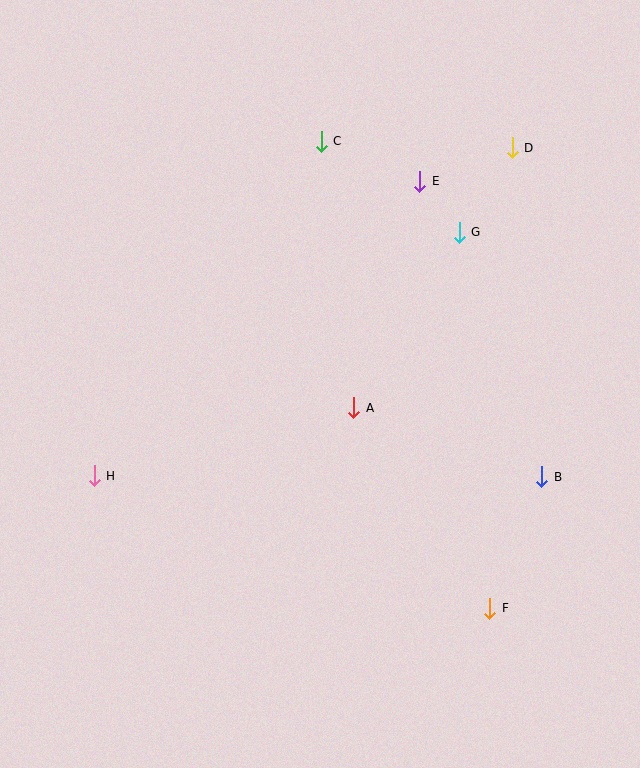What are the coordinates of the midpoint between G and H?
The midpoint between G and H is at (277, 354).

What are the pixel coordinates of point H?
Point H is at (94, 476).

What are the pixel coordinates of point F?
Point F is at (490, 608).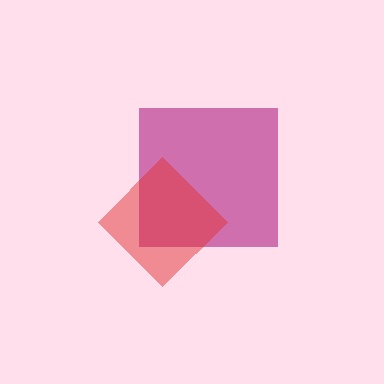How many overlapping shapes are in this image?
There are 2 overlapping shapes in the image.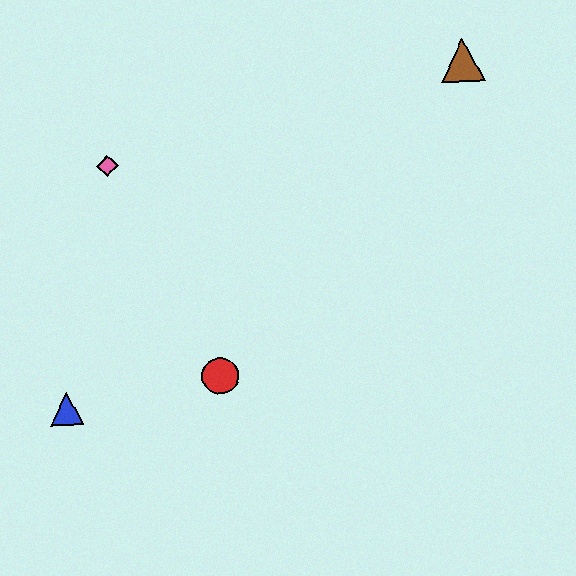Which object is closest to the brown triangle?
The pink diamond is closest to the brown triangle.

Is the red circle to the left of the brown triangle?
Yes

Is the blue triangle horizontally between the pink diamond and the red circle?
No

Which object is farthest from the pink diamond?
The brown triangle is farthest from the pink diamond.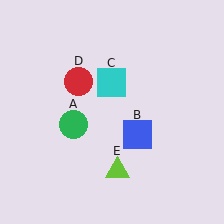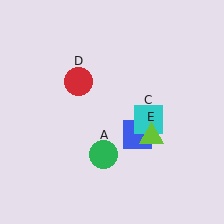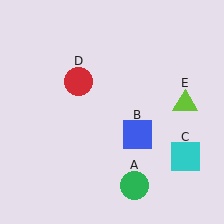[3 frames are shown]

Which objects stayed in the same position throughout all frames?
Blue square (object B) and red circle (object D) remained stationary.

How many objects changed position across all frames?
3 objects changed position: green circle (object A), cyan square (object C), lime triangle (object E).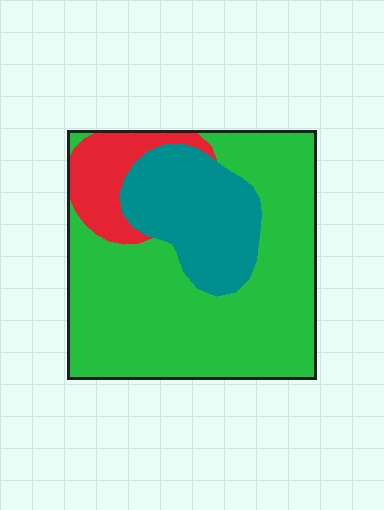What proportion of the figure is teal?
Teal covers roughly 25% of the figure.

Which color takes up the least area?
Red, at roughly 10%.